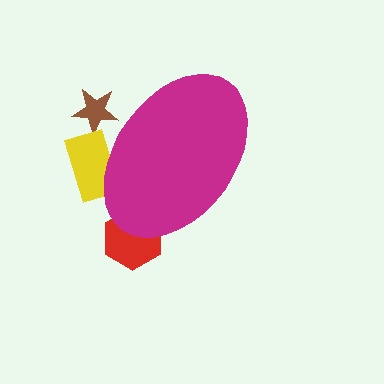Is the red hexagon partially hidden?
Yes, the red hexagon is partially hidden behind the magenta ellipse.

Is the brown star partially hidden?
Yes, the brown star is partially hidden behind the magenta ellipse.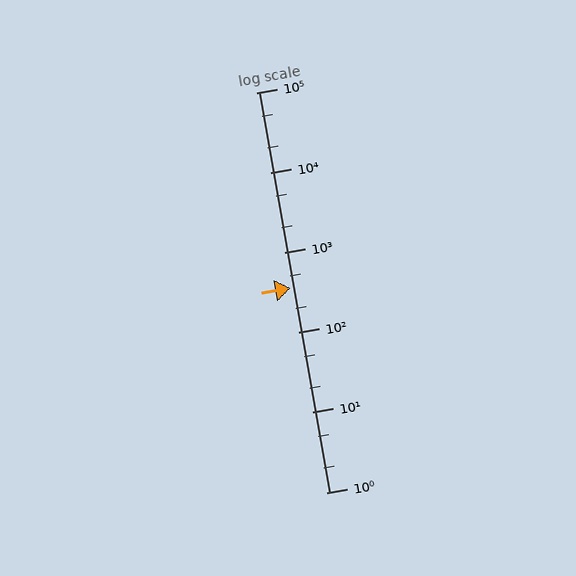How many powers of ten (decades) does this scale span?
The scale spans 5 decades, from 1 to 100000.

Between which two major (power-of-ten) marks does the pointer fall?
The pointer is between 100 and 1000.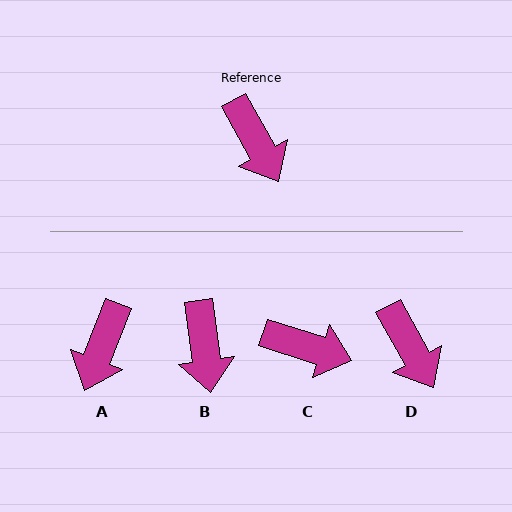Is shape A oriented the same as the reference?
No, it is off by about 50 degrees.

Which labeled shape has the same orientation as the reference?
D.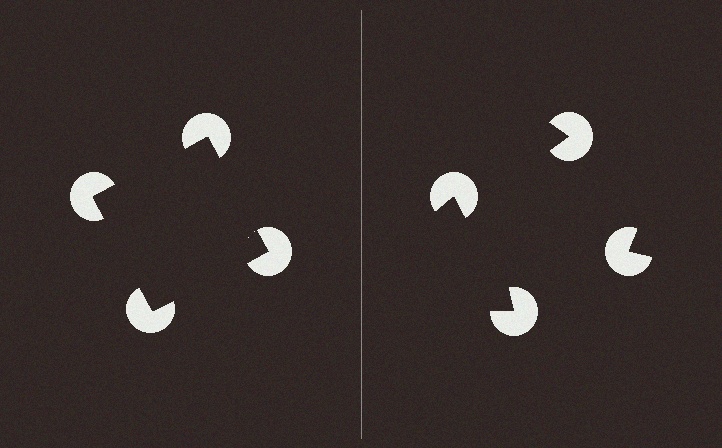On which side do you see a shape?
An illusory square appears on the left side. On the right side the wedge cuts are rotated, so no coherent shape forms.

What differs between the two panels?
The pac-man discs are positioned identically on both sides; only the wedge orientations differ. On the left they align to a square; on the right they are misaligned.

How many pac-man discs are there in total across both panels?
8 — 4 on each side.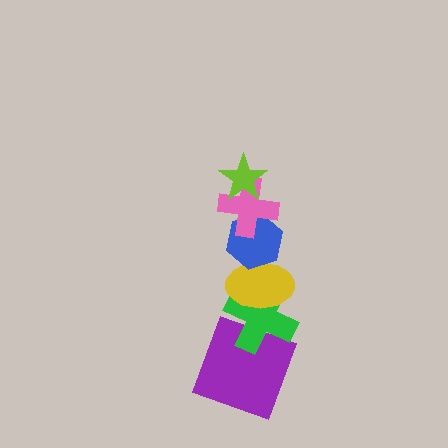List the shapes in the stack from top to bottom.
From top to bottom: the lime star, the pink cross, the blue hexagon, the yellow ellipse, the green cross, the purple square.